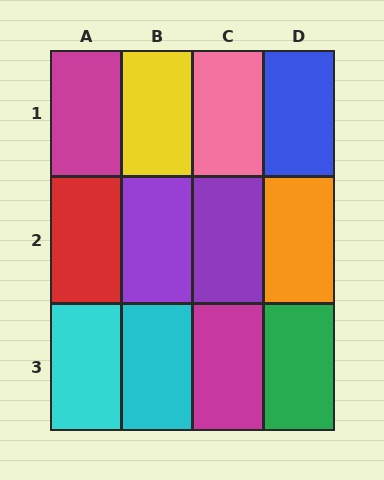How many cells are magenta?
2 cells are magenta.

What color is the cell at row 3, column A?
Cyan.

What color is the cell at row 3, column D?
Green.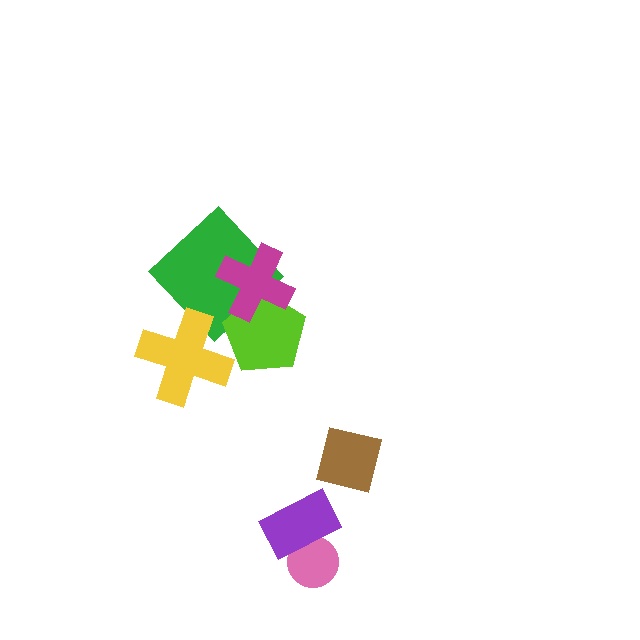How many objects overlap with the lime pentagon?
2 objects overlap with the lime pentagon.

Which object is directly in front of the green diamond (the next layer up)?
The lime pentagon is directly in front of the green diamond.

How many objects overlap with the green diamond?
2 objects overlap with the green diamond.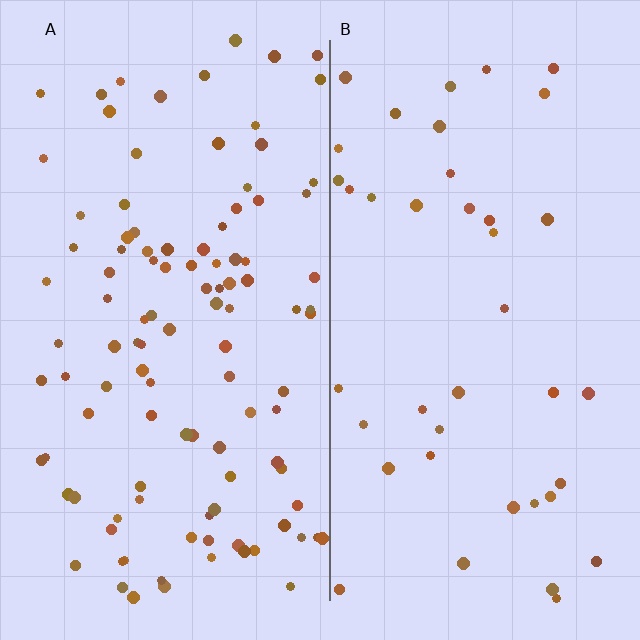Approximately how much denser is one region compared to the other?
Approximately 2.7× — region A over region B.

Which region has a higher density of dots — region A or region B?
A (the left).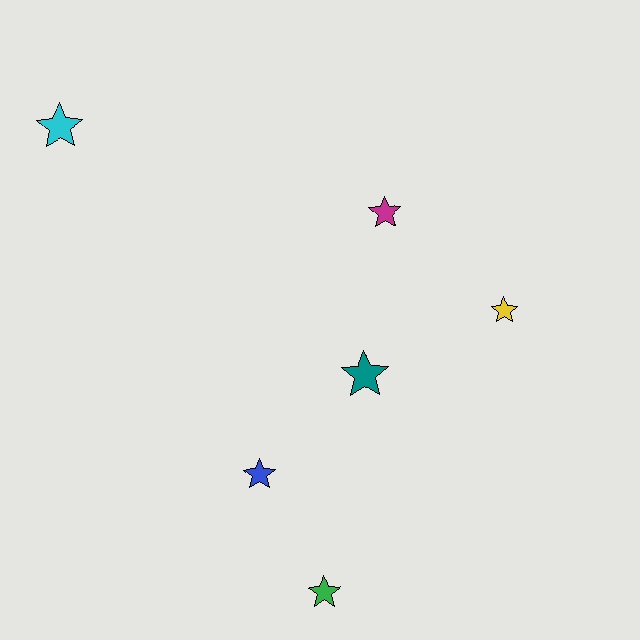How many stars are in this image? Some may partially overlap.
There are 6 stars.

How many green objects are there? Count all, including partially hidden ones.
There is 1 green object.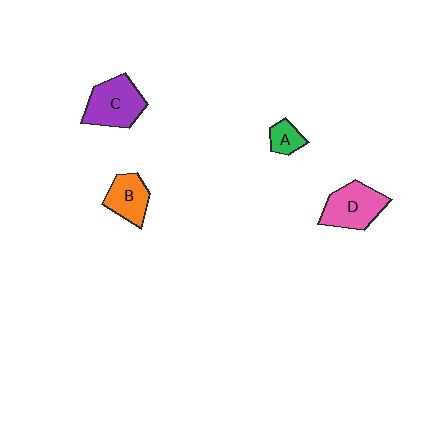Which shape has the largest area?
Shape C (purple).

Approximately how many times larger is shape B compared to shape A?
Approximately 1.8 times.